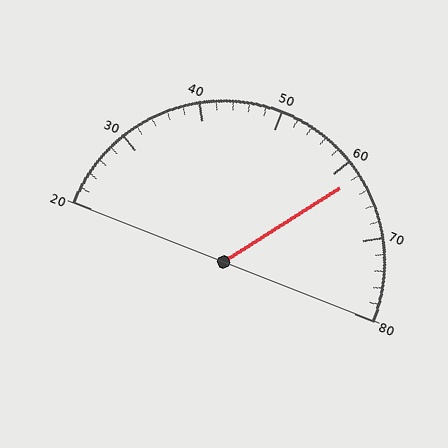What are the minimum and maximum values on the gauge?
The gauge ranges from 20 to 80.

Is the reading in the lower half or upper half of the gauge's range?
The reading is in the upper half of the range (20 to 80).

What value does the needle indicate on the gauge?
The needle indicates approximately 62.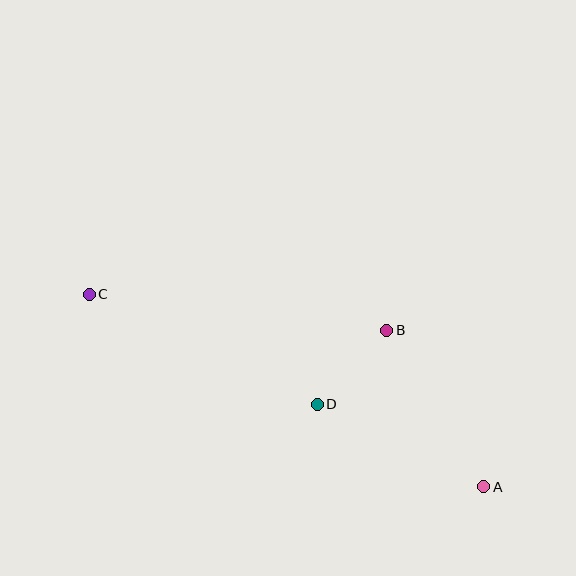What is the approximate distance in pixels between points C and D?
The distance between C and D is approximately 253 pixels.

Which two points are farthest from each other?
Points A and C are farthest from each other.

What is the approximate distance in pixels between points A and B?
The distance between A and B is approximately 184 pixels.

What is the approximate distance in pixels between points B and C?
The distance between B and C is approximately 300 pixels.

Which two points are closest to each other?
Points B and D are closest to each other.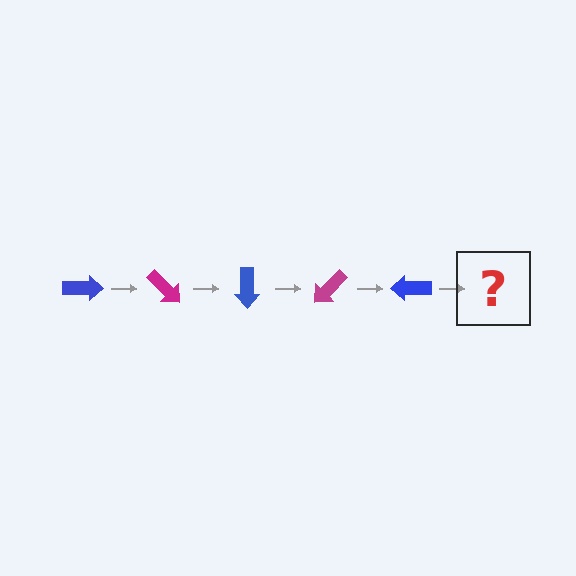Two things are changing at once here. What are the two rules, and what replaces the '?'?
The two rules are that it rotates 45 degrees each step and the color cycles through blue and magenta. The '?' should be a magenta arrow, rotated 225 degrees from the start.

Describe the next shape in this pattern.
It should be a magenta arrow, rotated 225 degrees from the start.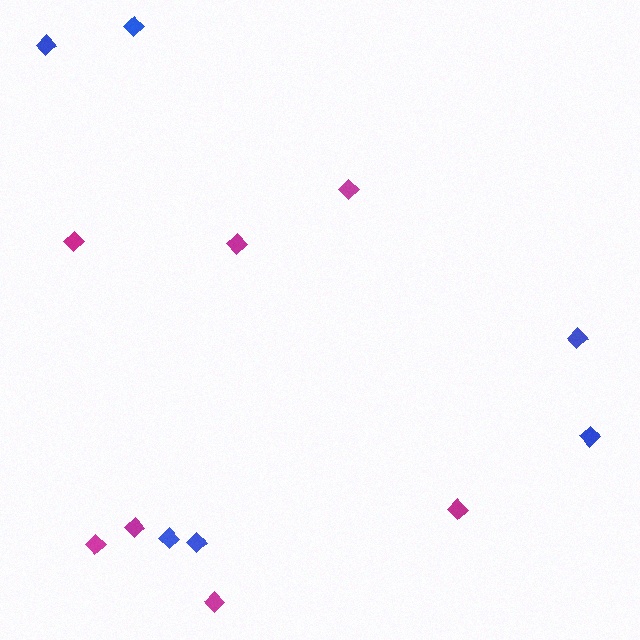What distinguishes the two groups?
There are 2 groups: one group of blue diamonds (6) and one group of magenta diamonds (7).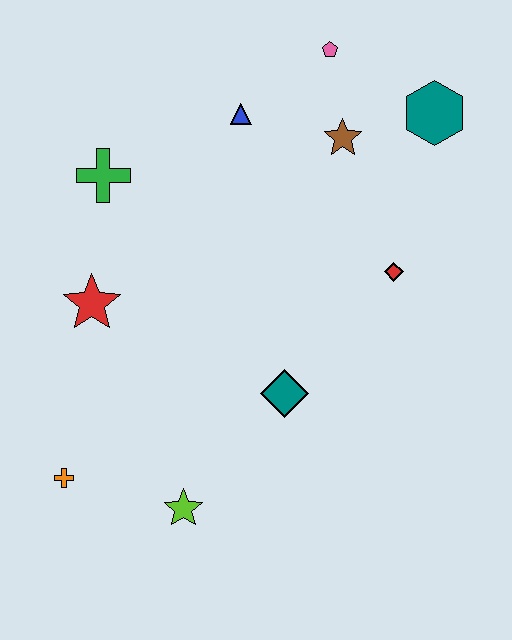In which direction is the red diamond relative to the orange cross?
The red diamond is to the right of the orange cross.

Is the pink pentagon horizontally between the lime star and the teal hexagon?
Yes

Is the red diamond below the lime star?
No